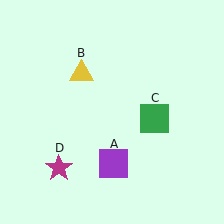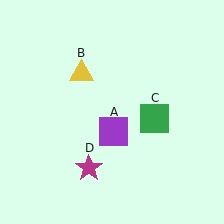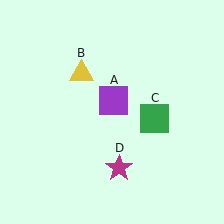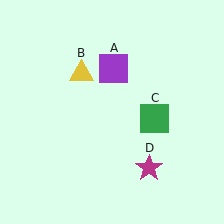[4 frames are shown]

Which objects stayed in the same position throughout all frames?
Yellow triangle (object B) and green square (object C) remained stationary.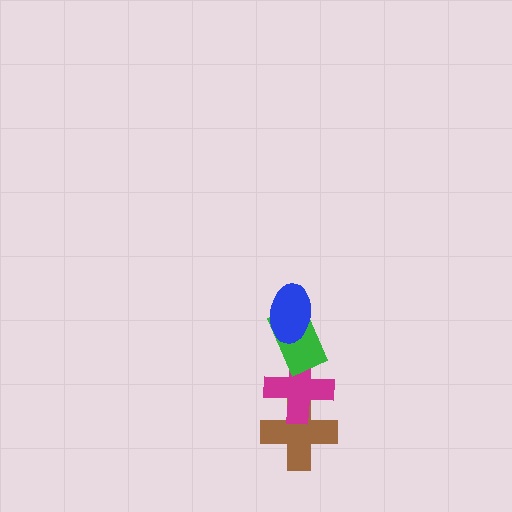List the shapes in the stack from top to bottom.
From top to bottom: the blue ellipse, the green rectangle, the magenta cross, the brown cross.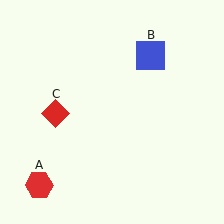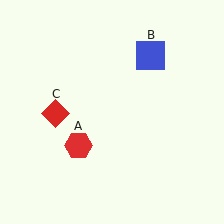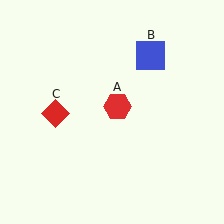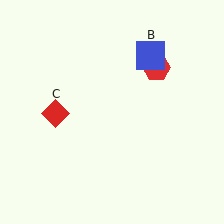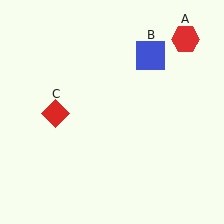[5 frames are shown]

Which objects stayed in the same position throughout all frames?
Blue square (object B) and red diamond (object C) remained stationary.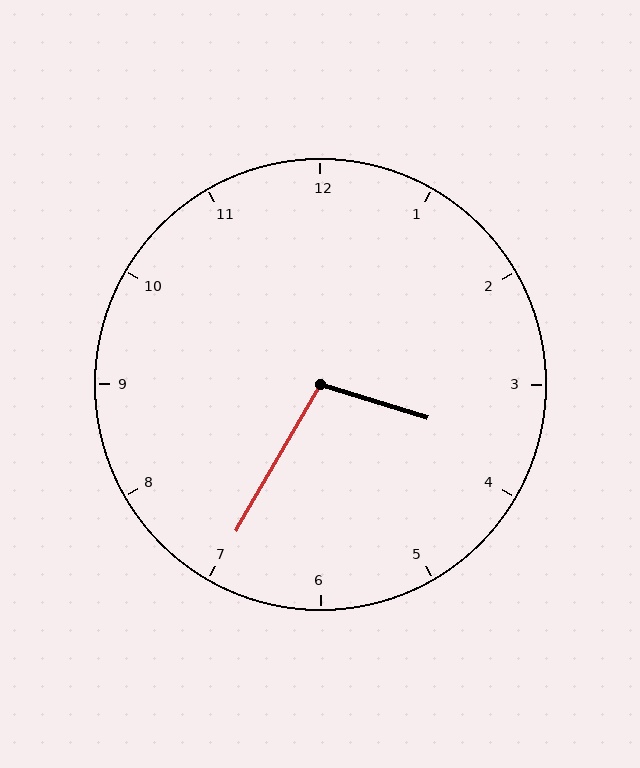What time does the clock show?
3:35.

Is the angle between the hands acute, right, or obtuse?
It is obtuse.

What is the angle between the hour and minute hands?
Approximately 102 degrees.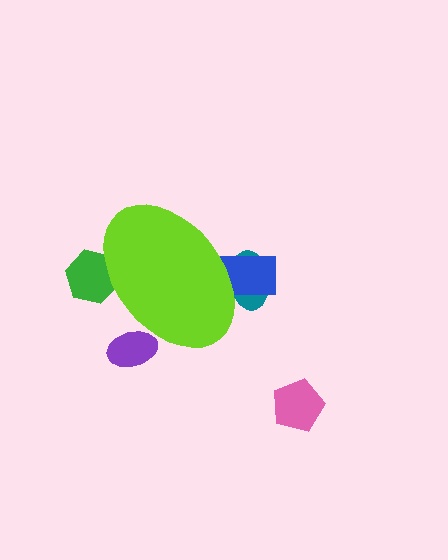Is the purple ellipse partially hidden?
Yes, the purple ellipse is partially hidden behind the lime ellipse.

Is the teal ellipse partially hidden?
Yes, the teal ellipse is partially hidden behind the lime ellipse.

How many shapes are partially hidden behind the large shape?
4 shapes are partially hidden.